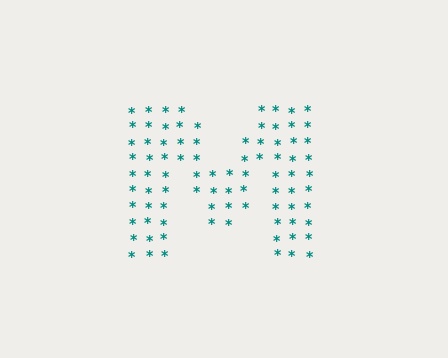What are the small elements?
The small elements are asterisks.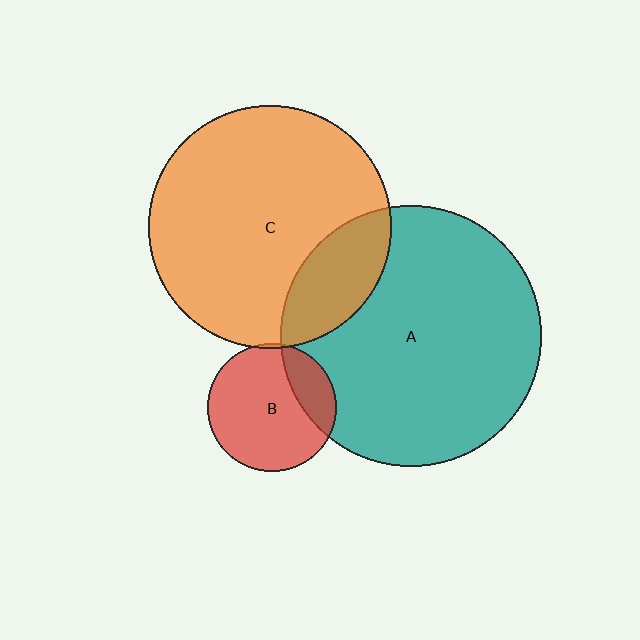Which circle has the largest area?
Circle A (teal).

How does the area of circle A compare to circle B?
Approximately 4.1 times.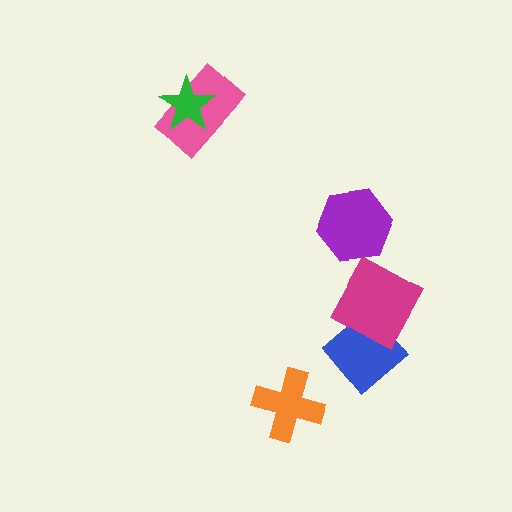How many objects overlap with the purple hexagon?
0 objects overlap with the purple hexagon.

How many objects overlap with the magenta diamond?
1 object overlaps with the magenta diamond.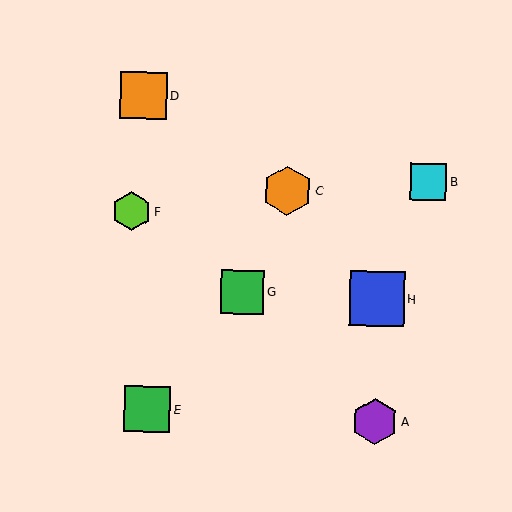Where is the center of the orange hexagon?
The center of the orange hexagon is at (287, 191).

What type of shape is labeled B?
Shape B is a cyan square.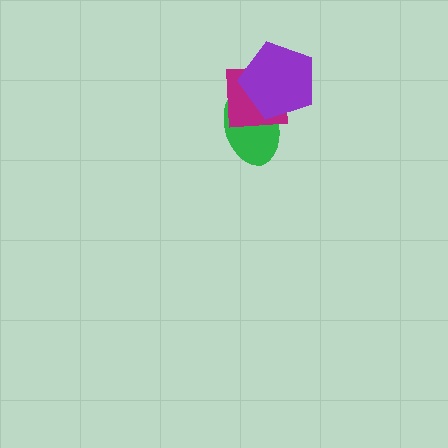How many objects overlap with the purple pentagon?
2 objects overlap with the purple pentagon.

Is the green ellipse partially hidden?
Yes, it is partially covered by another shape.